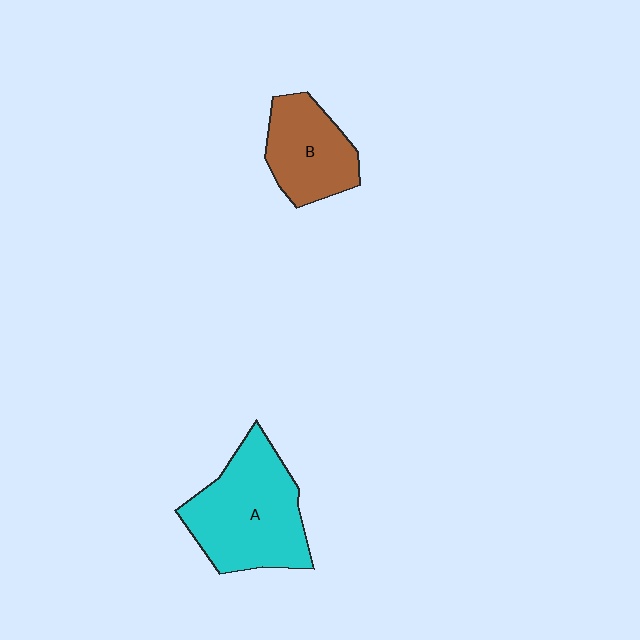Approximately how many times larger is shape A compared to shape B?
Approximately 1.6 times.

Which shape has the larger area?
Shape A (cyan).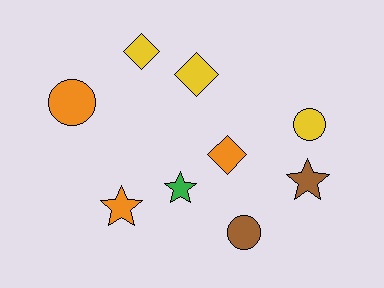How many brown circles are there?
There is 1 brown circle.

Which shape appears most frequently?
Star, with 3 objects.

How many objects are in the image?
There are 9 objects.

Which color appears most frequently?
Orange, with 3 objects.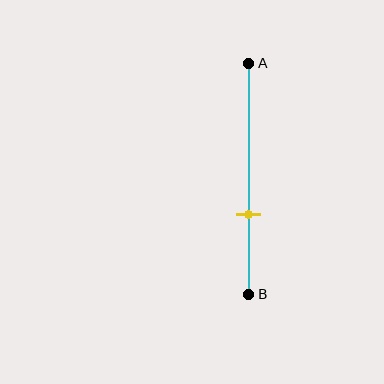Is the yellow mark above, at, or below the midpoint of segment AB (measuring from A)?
The yellow mark is below the midpoint of segment AB.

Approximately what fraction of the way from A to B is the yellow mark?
The yellow mark is approximately 65% of the way from A to B.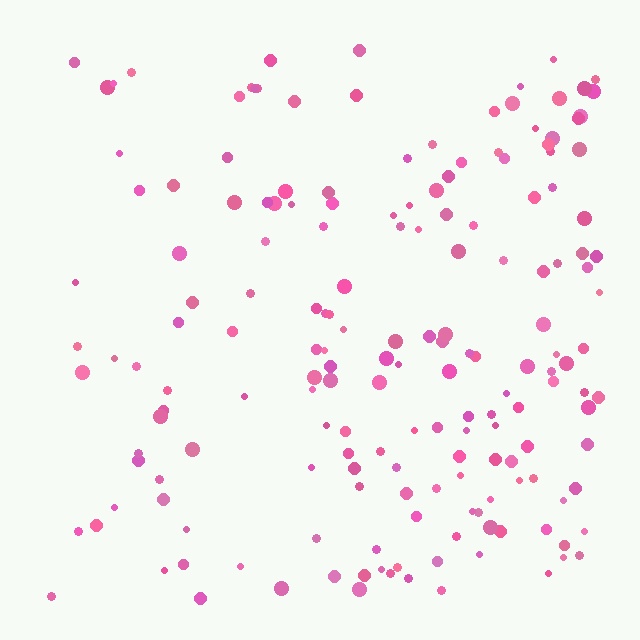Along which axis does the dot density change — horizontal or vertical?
Horizontal.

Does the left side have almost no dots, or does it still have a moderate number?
Still a moderate number, just noticeably fewer than the right.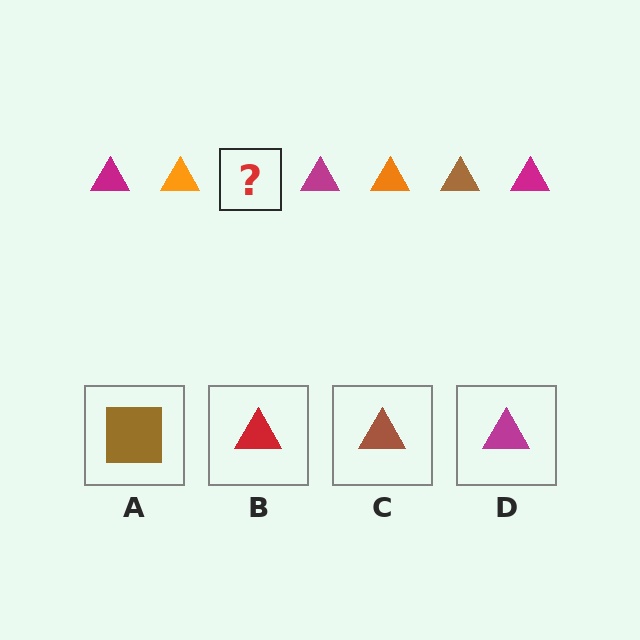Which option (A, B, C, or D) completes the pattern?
C.